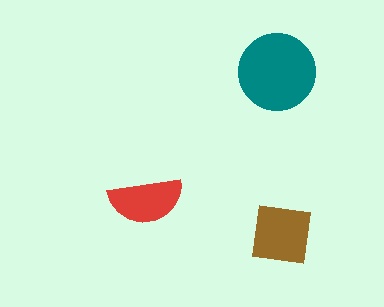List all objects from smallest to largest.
The red semicircle, the brown square, the teal circle.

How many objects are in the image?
There are 3 objects in the image.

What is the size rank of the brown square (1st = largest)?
2nd.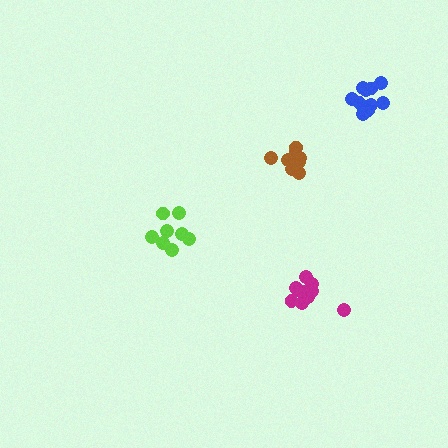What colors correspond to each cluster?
The clusters are colored: magenta, brown, lime, blue.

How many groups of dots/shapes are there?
There are 4 groups.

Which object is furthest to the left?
The lime cluster is leftmost.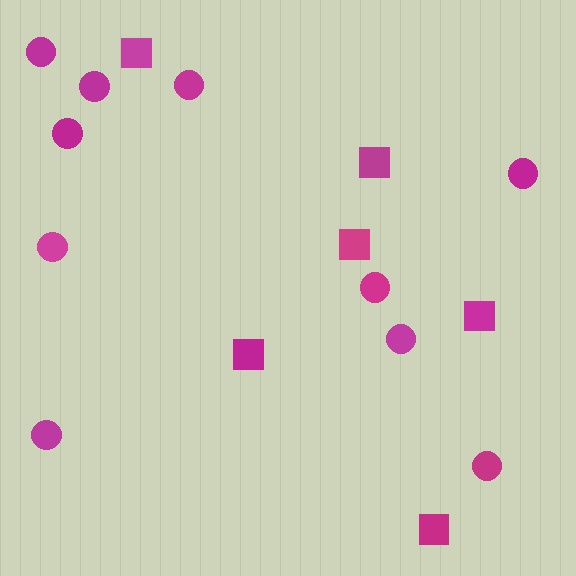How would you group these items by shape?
There are 2 groups: one group of circles (10) and one group of squares (6).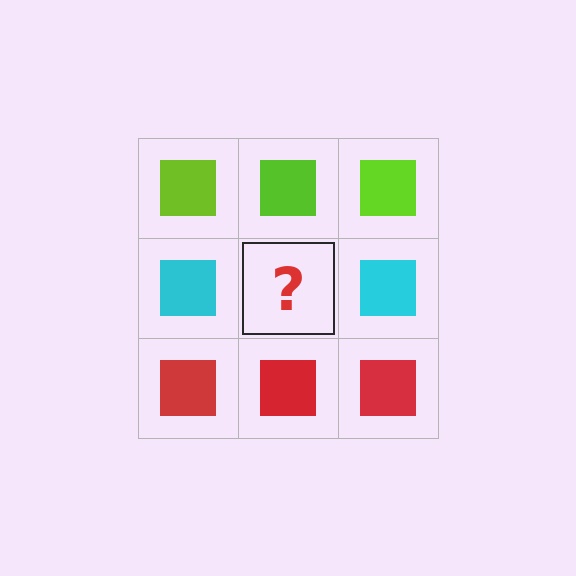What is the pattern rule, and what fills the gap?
The rule is that each row has a consistent color. The gap should be filled with a cyan square.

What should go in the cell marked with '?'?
The missing cell should contain a cyan square.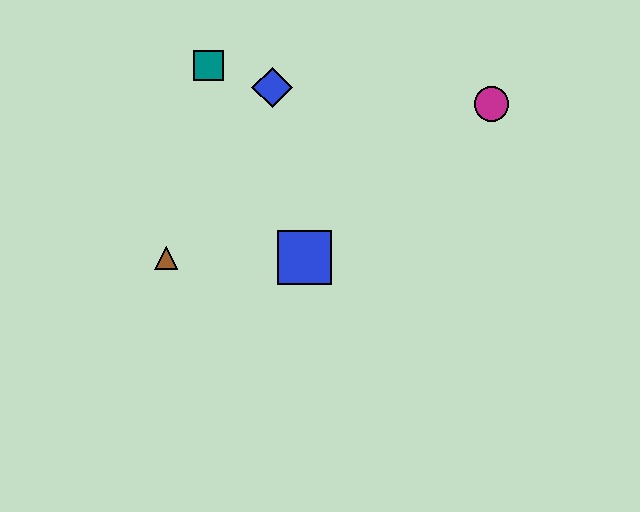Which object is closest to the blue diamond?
The teal square is closest to the blue diamond.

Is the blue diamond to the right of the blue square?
No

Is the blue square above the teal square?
No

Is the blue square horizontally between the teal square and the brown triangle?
No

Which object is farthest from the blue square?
The magenta circle is farthest from the blue square.